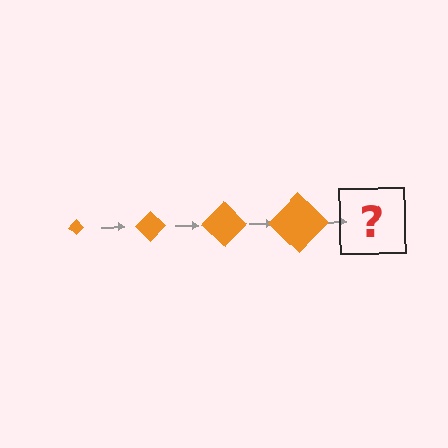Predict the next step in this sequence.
The next step is an orange diamond, larger than the previous one.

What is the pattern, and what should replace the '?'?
The pattern is that the diamond gets progressively larger each step. The '?' should be an orange diamond, larger than the previous one.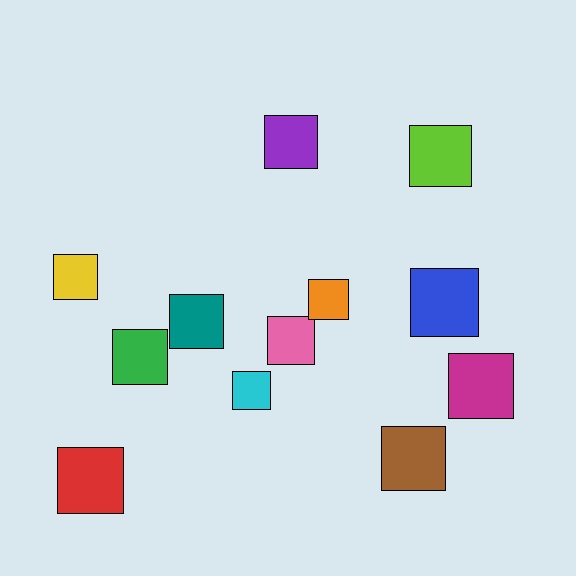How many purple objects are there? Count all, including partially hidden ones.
There is 1 purple object.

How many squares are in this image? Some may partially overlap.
There are 12 squares.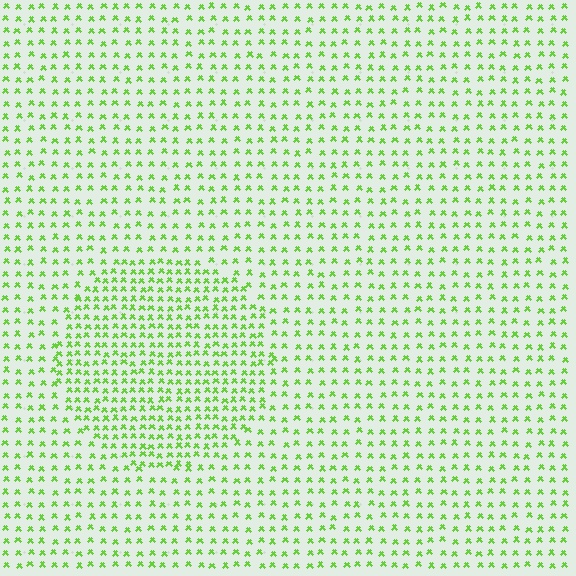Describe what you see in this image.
The image contains small lime elements arranged at two different densities. A circle-shaped region is visible where the elements are more densely packed than the surrounding area.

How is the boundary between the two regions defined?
The boundary is defined by a change in element density (approximately 1.7x ratio). All elements are the same color, size, and shape.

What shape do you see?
I see a circle.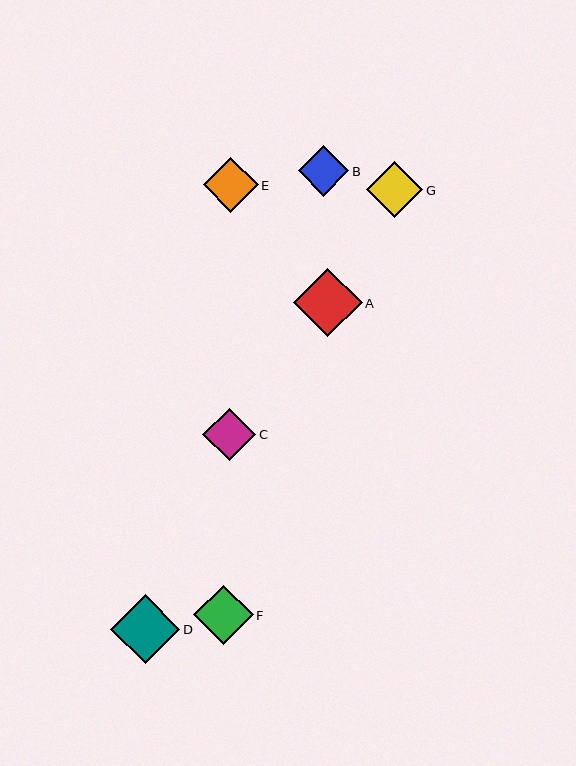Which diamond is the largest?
Diamond D is the largest with a size of approximately 69 pixels.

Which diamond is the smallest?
Diamond B is the smallest with a size of approximately 51 pixels.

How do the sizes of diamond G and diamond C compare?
Diamond G and diamond C are approximately the same size.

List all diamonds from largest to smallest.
From largest to smallest: D, A, F, G, E, C, B.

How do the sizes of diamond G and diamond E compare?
Diamond G and diamond E are approximately the same size.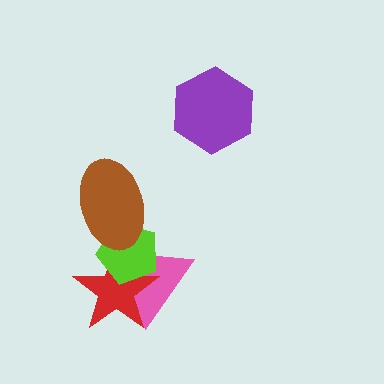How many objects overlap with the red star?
2 objects overlap with the red star.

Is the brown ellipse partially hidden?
No, no other shape covers it.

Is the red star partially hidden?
Yes, it is partially covered by another shape.